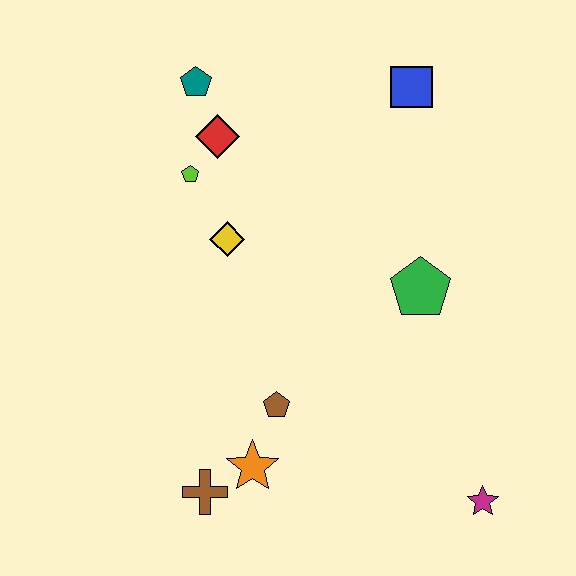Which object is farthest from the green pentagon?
The teal pentagon is farthest from the green pentagon.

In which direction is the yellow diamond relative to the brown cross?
The yellow diamond is above the brown cross.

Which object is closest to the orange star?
The brown cross is closest to the orange star.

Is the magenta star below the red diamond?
Yes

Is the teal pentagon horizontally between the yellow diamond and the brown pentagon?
No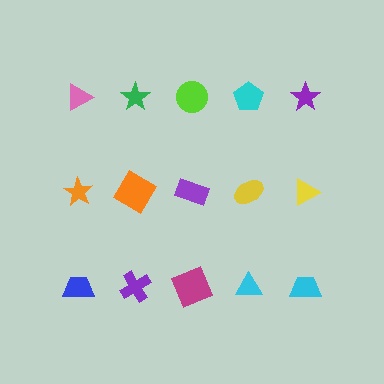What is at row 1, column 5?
A purple star.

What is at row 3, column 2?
A purple cross.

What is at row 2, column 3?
A purple rectangle.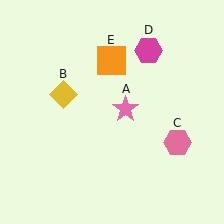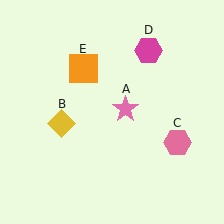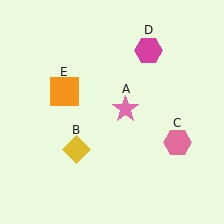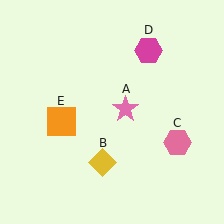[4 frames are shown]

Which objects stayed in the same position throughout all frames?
Pink star (object A) and pink hexagon (object C) and magenta hexagon (object D) remained stationary.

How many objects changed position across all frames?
2 objects changed position: yellow diamond (object B), orange square (object E).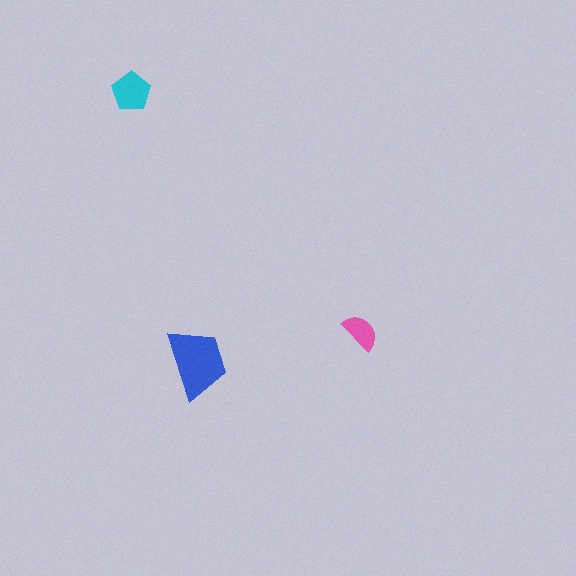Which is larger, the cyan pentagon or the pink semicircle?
The cyan pentagon.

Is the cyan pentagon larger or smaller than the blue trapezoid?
Smaller.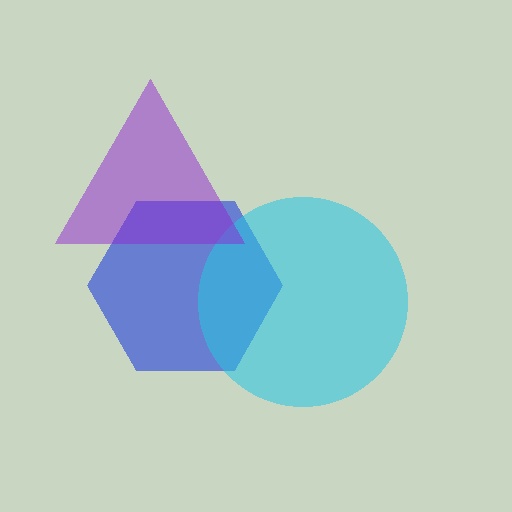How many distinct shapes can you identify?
There are 3 distinct shapes: a blue hexagon, a cyan circle, a purple triangle.